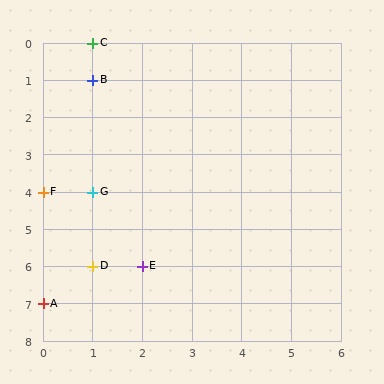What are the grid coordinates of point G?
Point G is at grid coordinates (1, 4).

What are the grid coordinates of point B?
Point B is at grid coordinates (1, 1).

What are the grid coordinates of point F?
Point F is at grid coordinates (0, 4).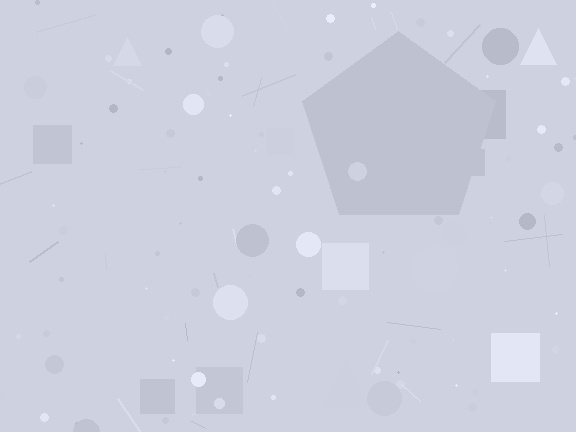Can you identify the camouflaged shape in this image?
The camouflaged shape is a pentagon.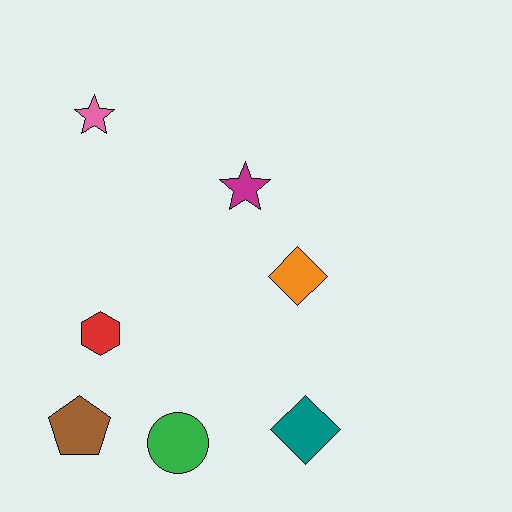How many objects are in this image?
There are 7 objects.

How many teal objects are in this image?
There is 1 teal object.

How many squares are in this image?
There are no squares.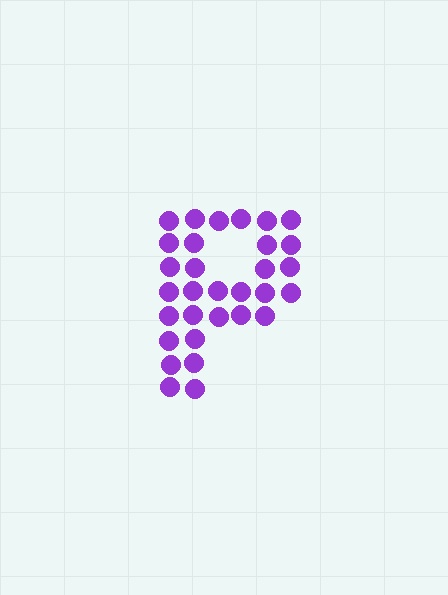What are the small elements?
The small elements are circles.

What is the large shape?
The large shape is the letter P.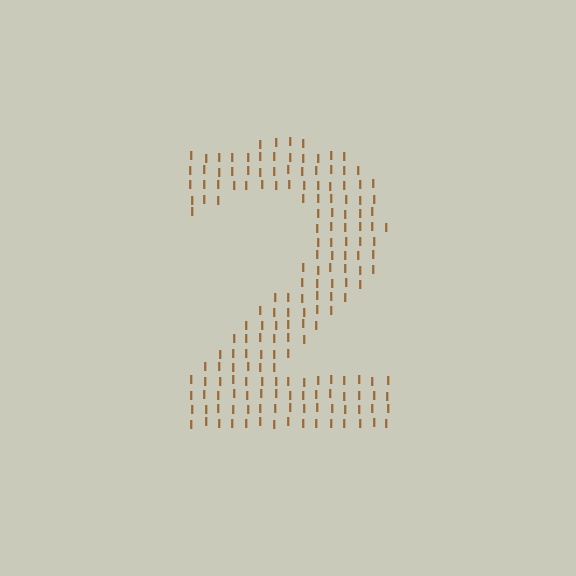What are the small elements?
The small elements are letter I's.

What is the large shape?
The large shape is the digit 2.